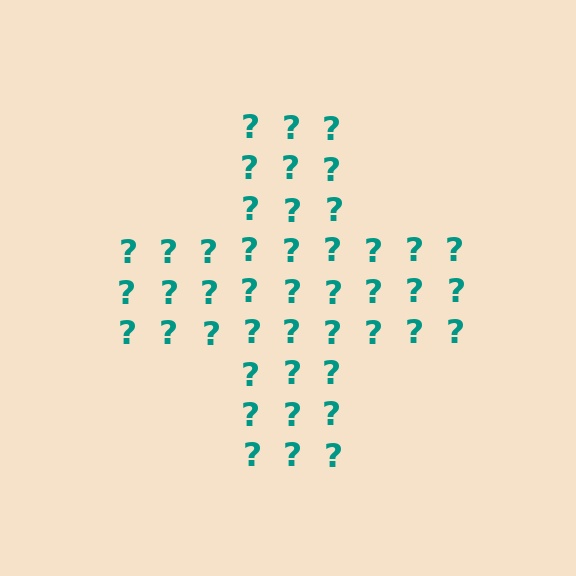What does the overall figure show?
The overall figure shows a cross.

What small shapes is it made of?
It is made of small question marks.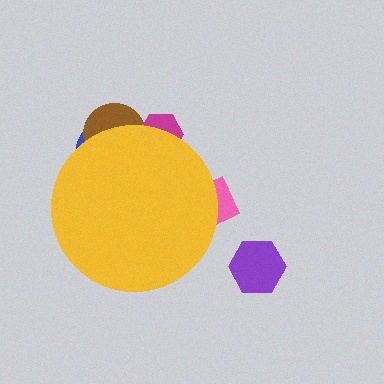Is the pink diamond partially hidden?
Yes, the pink diamond is partially hidden behind the yellow circle.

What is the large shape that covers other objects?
A yellow circle.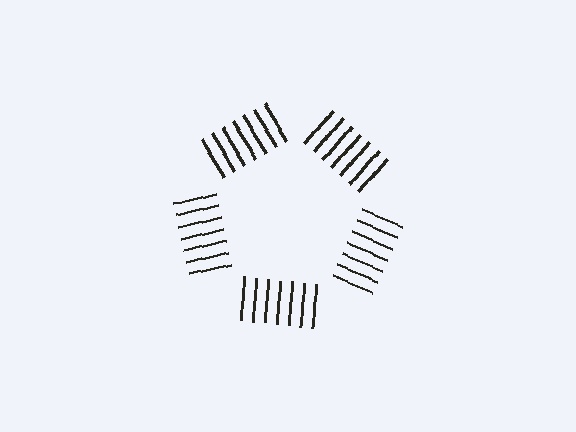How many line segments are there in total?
35 — 7 along each of the 5 edges.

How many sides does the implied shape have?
5 sides — the line-ends trace a pentagon.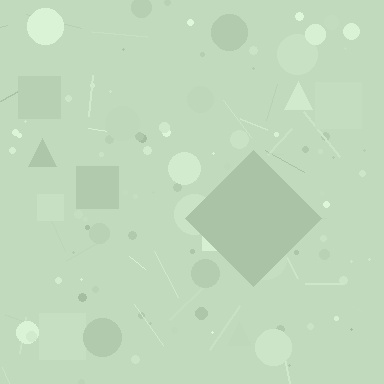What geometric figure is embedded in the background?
A diamond is embedded in the background.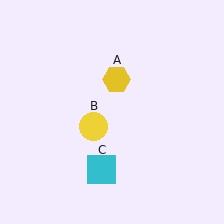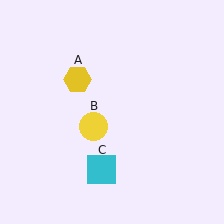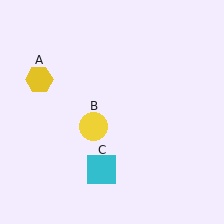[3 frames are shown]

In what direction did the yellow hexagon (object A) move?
The yellow hexagon (object A) moved left.